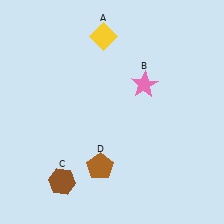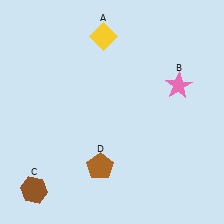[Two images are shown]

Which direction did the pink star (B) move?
The pink star (B) moved right.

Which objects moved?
The objects that moved are: the pink star (B), the brown hexagon (C).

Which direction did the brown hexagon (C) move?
The brown hexagon (C) moved left.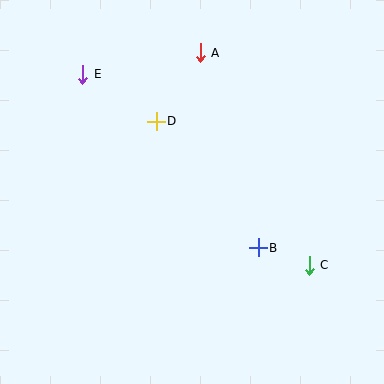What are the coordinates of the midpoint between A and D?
The midpoint between A and D is at (178, 87).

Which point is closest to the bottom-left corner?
Point B is closest to the bottom-left corner.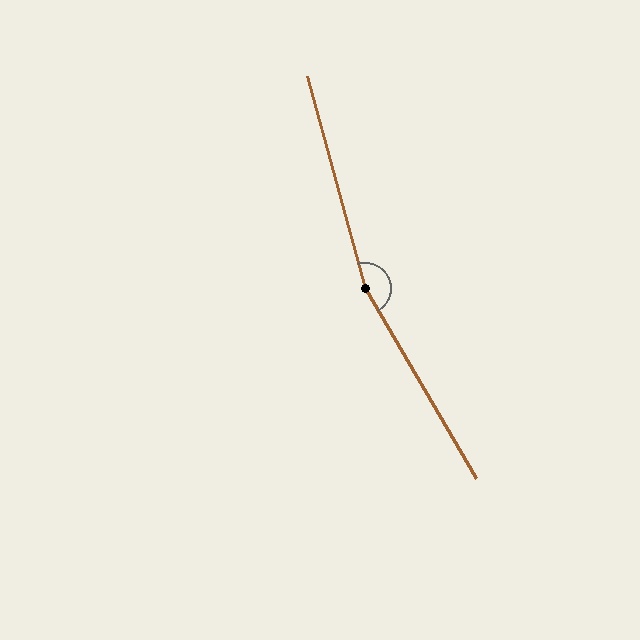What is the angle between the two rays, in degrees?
Approximately 165 degrees.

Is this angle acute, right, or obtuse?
It is obtuse.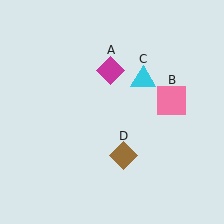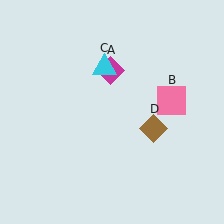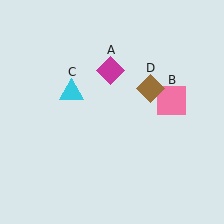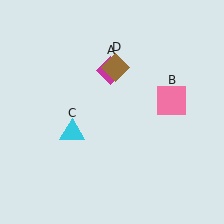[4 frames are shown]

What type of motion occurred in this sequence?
The cyan triangle (object C), brown diamond (object D) rotated counterclockwise around the center of the scene.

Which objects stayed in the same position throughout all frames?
Magenta diamond (object A) and pink square (object B) remained stationary.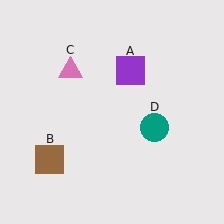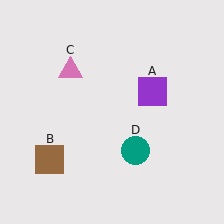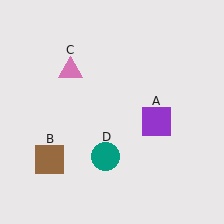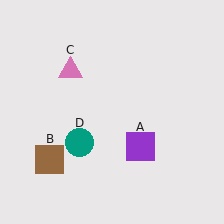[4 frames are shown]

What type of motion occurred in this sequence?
The purple square (object A), teal circle (object D) rotated clockwise around the center of the scene.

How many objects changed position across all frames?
2 objects changed position: purple square (object A), teal circle (object D).